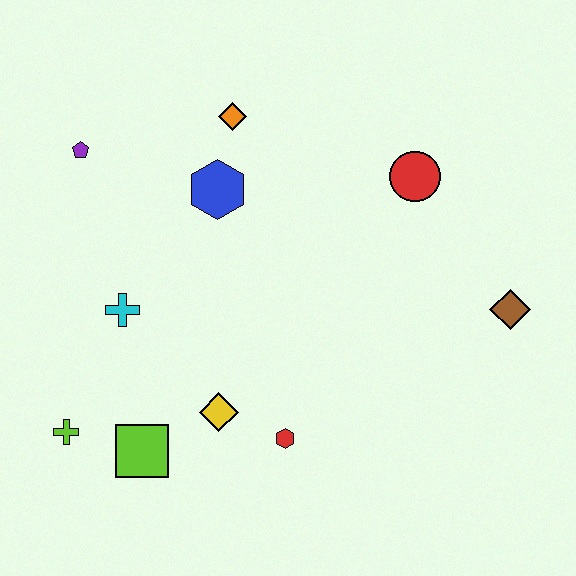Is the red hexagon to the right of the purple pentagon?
Yes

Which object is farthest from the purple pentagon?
The brown diamond is farthest from the purple pentagon.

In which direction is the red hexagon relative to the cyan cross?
The red hexagon is to the right of the cyan cross.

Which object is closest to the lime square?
The lime cross is closest to the lime square.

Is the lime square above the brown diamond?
No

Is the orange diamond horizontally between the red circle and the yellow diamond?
Yes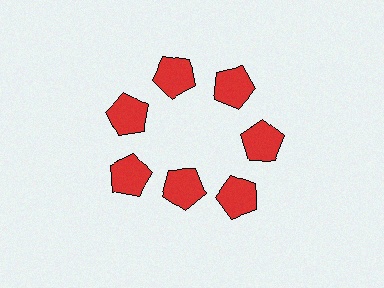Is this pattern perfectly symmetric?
No. The 7 red pentagons are arranged in a ring, but one element near the 6 o'clock position is pulled inward toward the center, breaking the 7-fold rotational symmetry.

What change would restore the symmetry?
The symmetry would be restored by moving it outward, back onto the ring so that all 7 pentagons sit at equal angles and equal distance from the center.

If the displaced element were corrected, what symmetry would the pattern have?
It would have 7-fold rotational symmetry — the pattern would map onto itself every 51 degrees.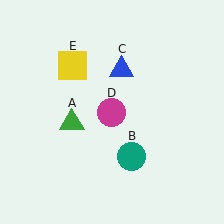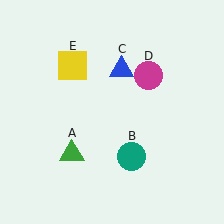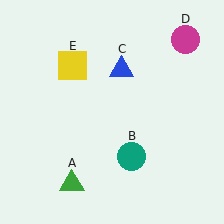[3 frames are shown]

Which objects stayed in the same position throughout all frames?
Teal circle (object B) and blue triangle (object C) and yellow square (object E) remained stationary.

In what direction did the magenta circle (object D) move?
The magenta circle (object D) moved up and to the right.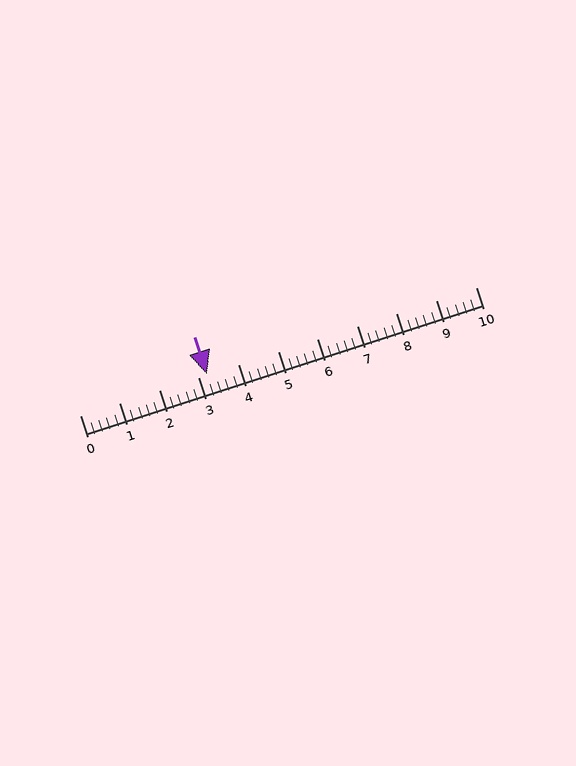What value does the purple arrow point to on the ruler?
The purple arrow points to approximately 3.2.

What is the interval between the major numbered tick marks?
The major tick marks are spaced 1 units apart.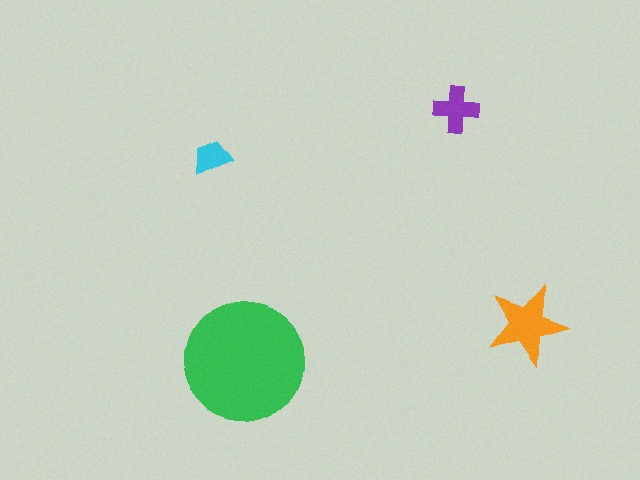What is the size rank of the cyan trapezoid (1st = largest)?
4th.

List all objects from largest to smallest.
The green circle, the orange star, the purple cross, the cyan trapezoid.